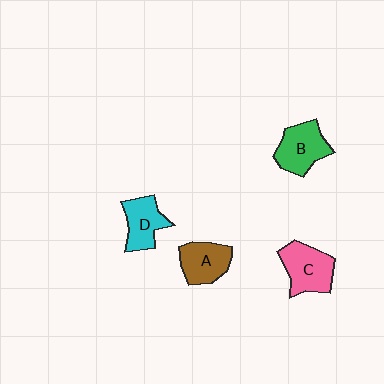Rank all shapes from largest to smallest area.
From largest to smallest: C (pink), B (green), A (brown), D (cyan).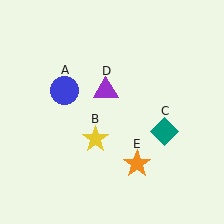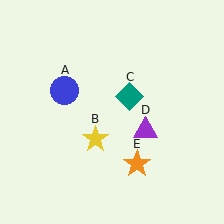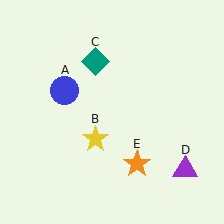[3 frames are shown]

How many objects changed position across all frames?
2 objects changed position: teal diamond (object C), purple triangle (object D).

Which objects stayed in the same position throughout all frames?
Blue circle (object A) and yellow star (object B) and orange star (object E) remained stationary.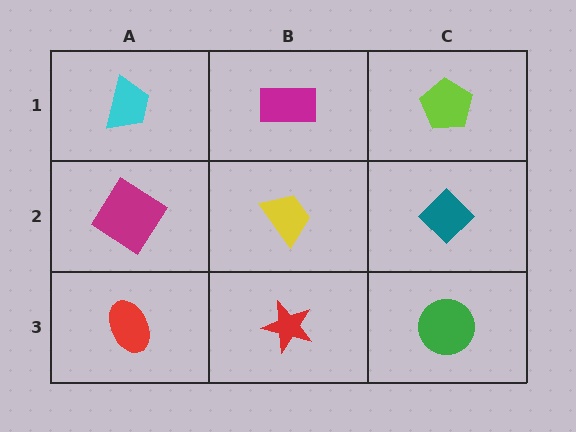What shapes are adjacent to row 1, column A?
A magenta diamond (row 2, column A), a magenta rectangle (row 1, column B).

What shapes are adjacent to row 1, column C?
A teal diamond (row 2, column C), a magenta rectangle (row 1, column B).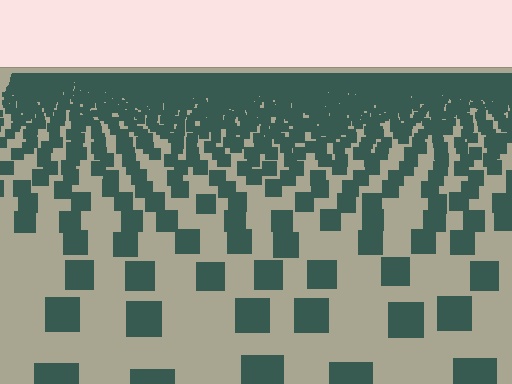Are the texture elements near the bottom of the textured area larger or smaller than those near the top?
Larger. Near the bottom, elements are closer to the viewer and appear at a bigger on-screen size.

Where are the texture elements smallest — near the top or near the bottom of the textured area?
Near the top.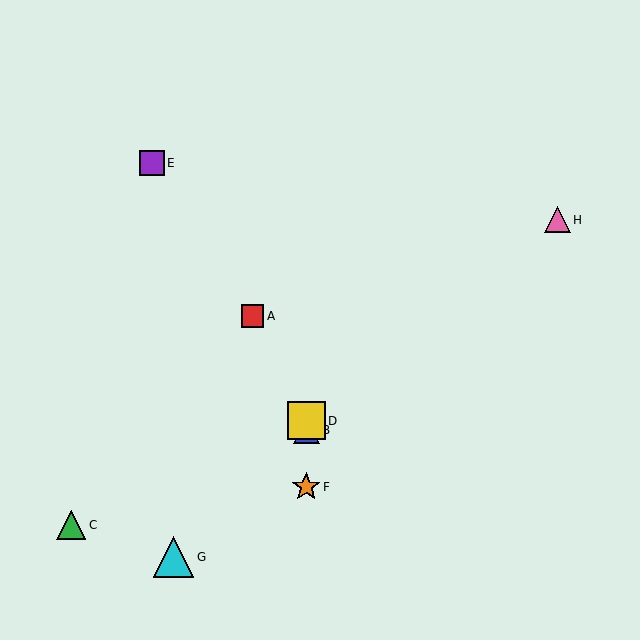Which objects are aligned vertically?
Objects B, D, F are aligned vertically.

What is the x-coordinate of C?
Object C is at x≈71.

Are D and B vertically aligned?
Yes, both are at x≈306.